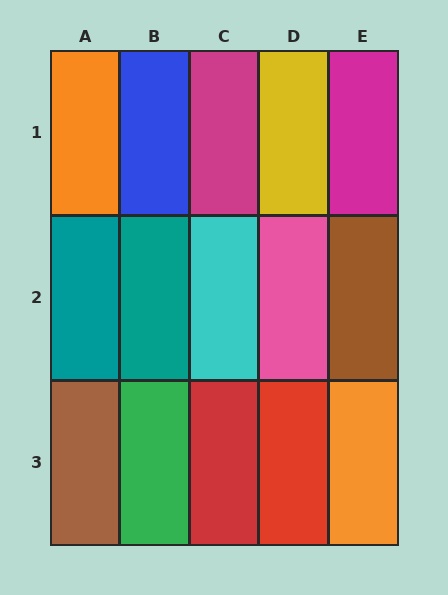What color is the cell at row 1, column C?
Magenta.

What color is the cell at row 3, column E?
Orange.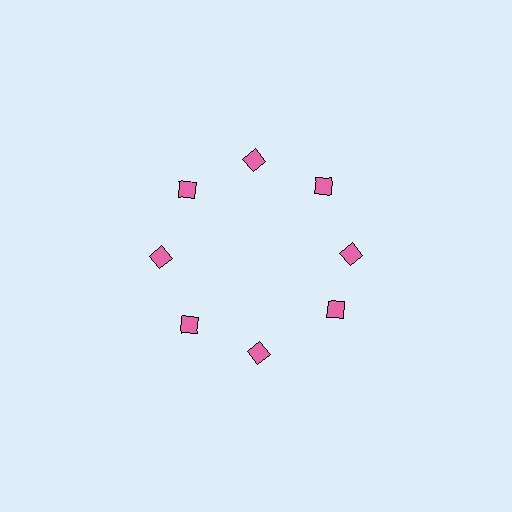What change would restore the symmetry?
The symmetry would be restored by rotating it back into even spacing with its neighbors so that all 8 diamonds sit at equal angles and equal distance from the center.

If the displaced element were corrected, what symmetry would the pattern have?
It would have 8-fold rotational symmetry — the pattern would map onto itself every 45 degrees.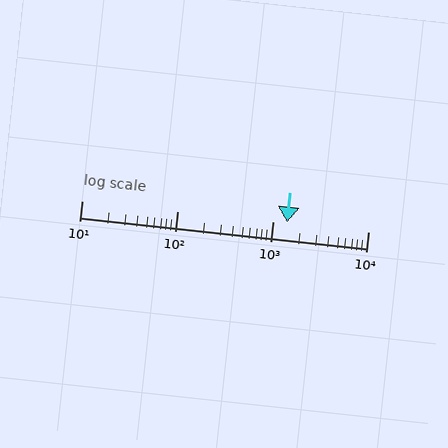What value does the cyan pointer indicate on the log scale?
The pointer indicates approximately 1400.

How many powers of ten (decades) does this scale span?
The scale spans 3 decades, from 10 to 10000.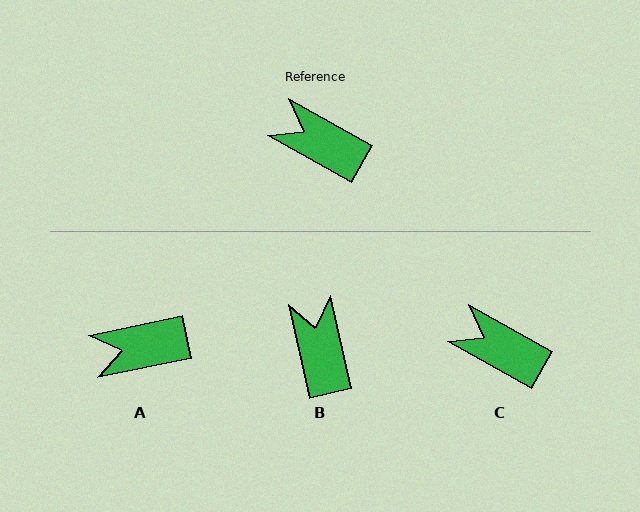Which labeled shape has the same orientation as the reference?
C.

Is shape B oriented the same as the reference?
No, it is off by about 48 degrees.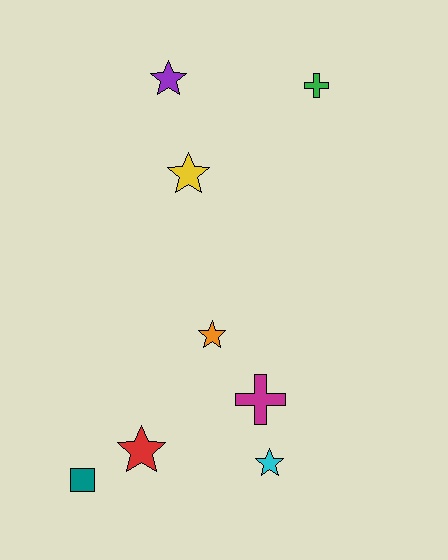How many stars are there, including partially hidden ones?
There are 5 stars.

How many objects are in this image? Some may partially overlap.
There are 8 objects.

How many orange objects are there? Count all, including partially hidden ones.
There is 1 orange object.